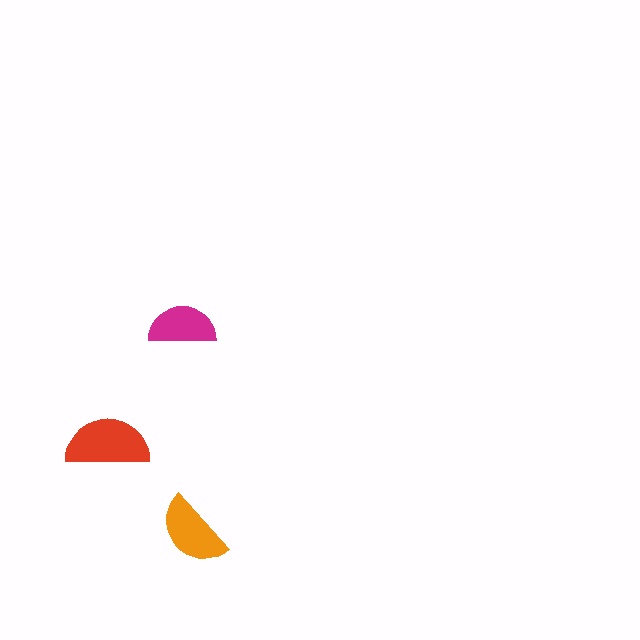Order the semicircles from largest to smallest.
the red one, the orange one, the magenta one.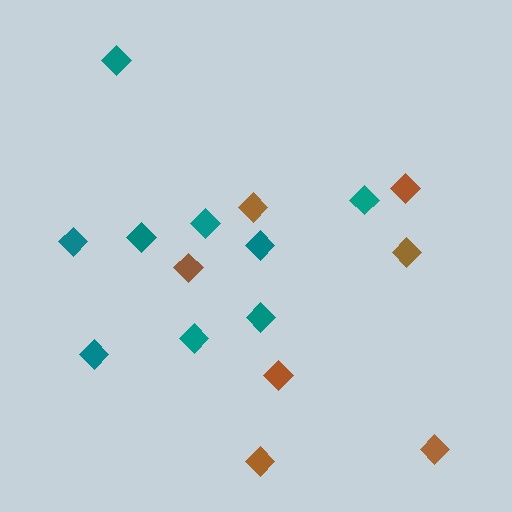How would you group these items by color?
There are 2 groups: one group of brown diamonds (7) and one group of teal diamonds (9).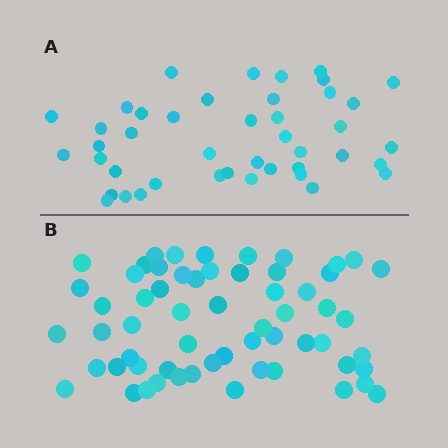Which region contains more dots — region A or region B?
Region B (the bottom region) has more dots.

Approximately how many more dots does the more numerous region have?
Region B has approximately 15 more dots than region A.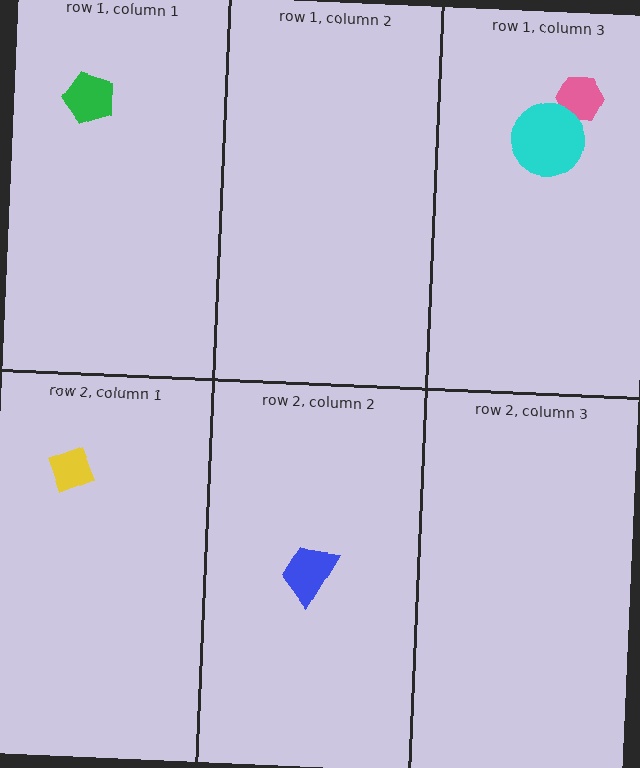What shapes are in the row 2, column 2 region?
The blue trapezoid.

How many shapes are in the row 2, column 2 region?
1.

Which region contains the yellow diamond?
The row 2, column 1 region.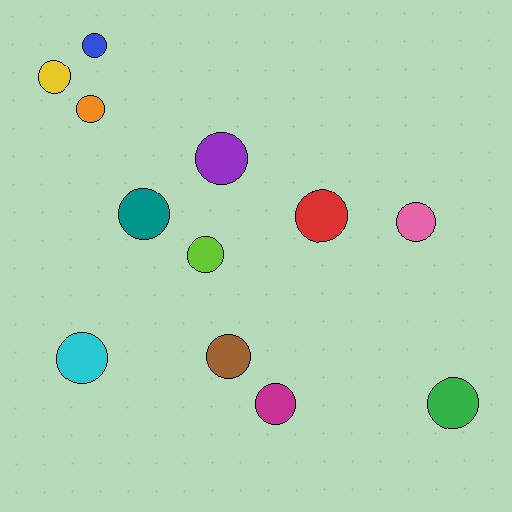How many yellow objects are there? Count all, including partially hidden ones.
There is 1 yellow object.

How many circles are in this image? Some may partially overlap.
There are 12 circles.